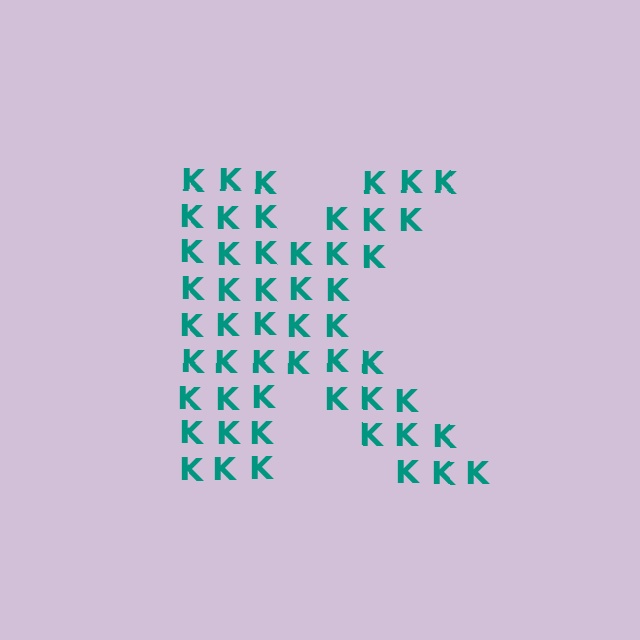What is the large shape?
The large shape is the letter K.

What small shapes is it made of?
It is made of small letter K's.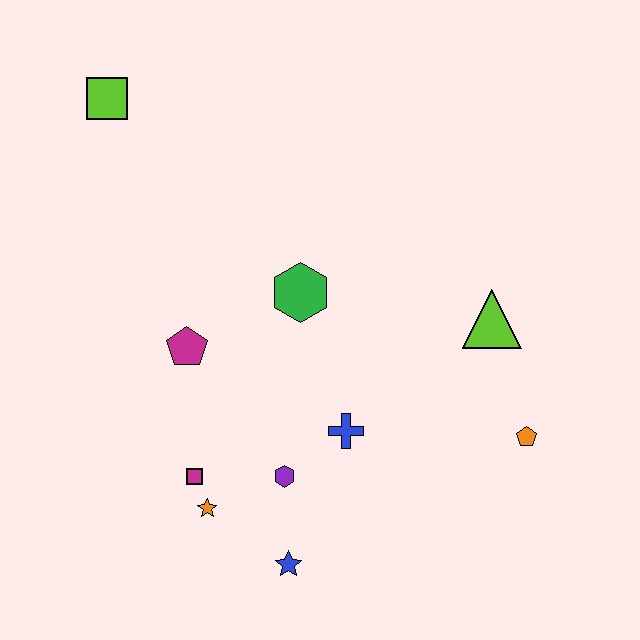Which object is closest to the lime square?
The magenta pentagon is closest to the lime square.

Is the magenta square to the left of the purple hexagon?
Yes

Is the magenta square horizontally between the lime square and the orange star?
Yes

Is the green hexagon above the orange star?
Yes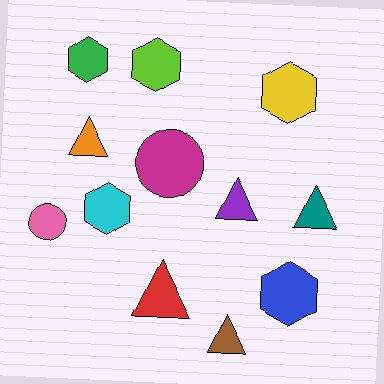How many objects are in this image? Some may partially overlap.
There are 12 objects.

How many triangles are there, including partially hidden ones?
There are 5 triangles.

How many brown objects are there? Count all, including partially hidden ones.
There is 1 brown object.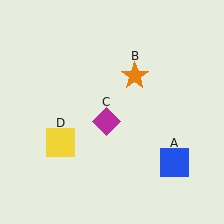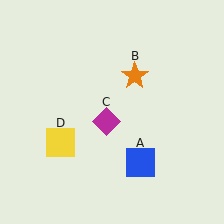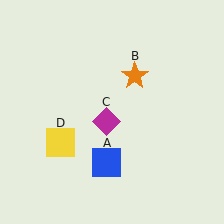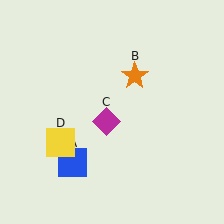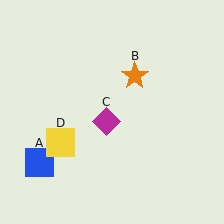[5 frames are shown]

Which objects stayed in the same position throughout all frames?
Orange star (object B) and magenta diamond (object C) and yellow square (object D) remained stationary.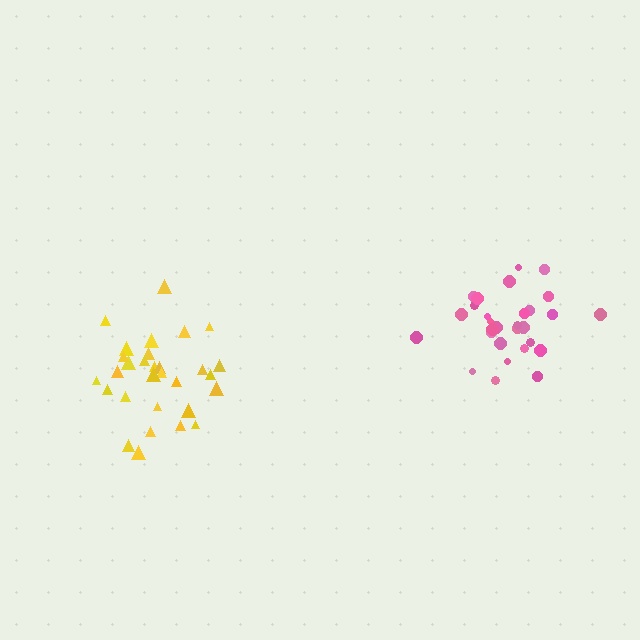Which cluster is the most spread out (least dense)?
Yellow.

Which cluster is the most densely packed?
Pink.